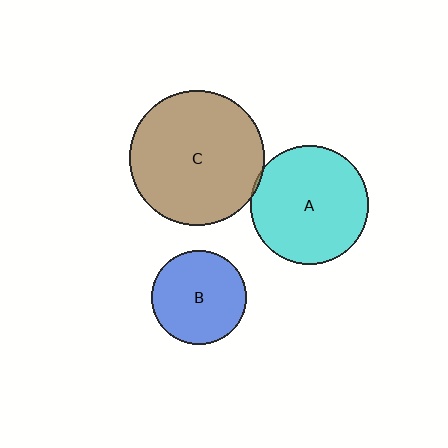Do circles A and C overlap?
Yes.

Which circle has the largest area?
Circle C (brown).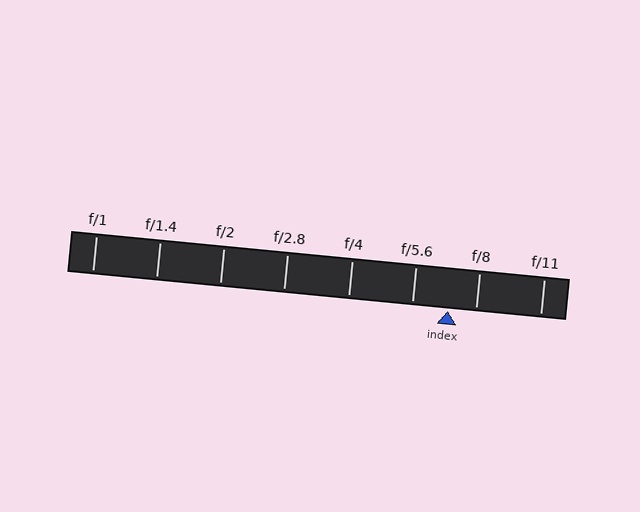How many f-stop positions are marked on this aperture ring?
There are 8 f-stop positions marked.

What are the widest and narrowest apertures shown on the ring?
The widest aperture shown is f/1 and the narrowest is f/11.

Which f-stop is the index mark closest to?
The index mark is closest to f/8.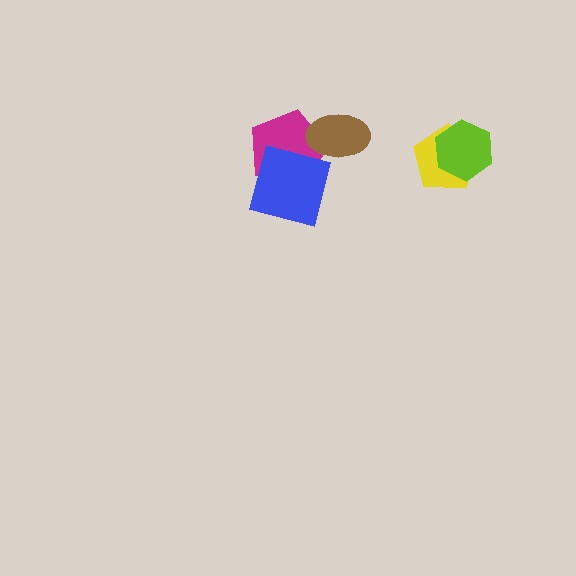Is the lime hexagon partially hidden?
No, no other shape covers it.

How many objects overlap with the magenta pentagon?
2 objects overlap with the magenta pentagon.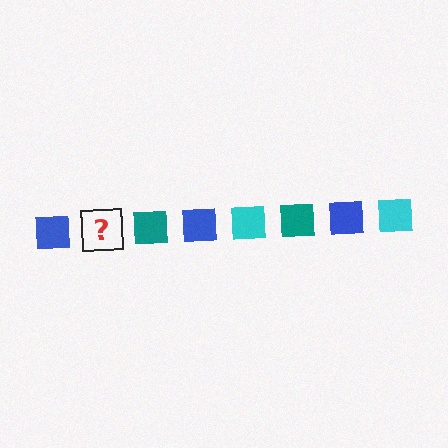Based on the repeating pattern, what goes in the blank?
The blank should be a cyan square.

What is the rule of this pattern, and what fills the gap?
The rule is that the pattern cycles through blue, cyan, teal squares. The gap should be filled with a cyan square.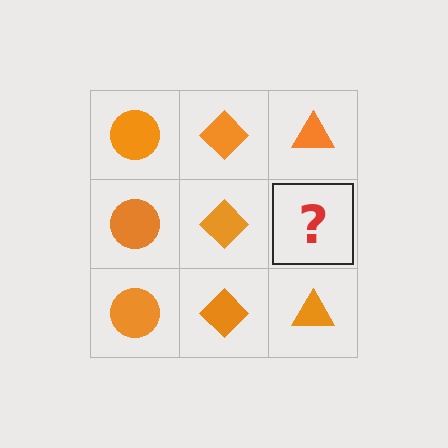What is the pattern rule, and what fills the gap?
The rule is that each column has a consistent shape. The gap should be filled with an orange triangle.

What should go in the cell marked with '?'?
The missing cell should contain an orange triangle.